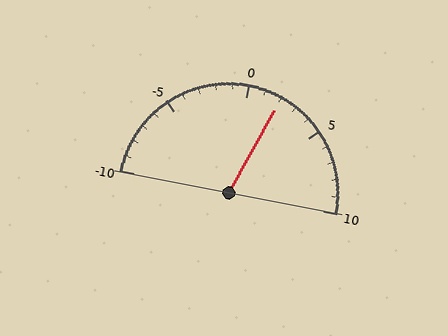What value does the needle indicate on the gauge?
The needle indicates approximately 2.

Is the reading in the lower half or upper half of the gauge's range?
The reading is in the upper half of the range (-10 to 10).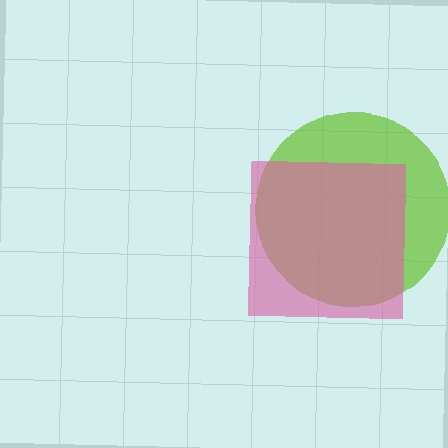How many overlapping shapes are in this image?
There are 2 overlapping shapes in the image.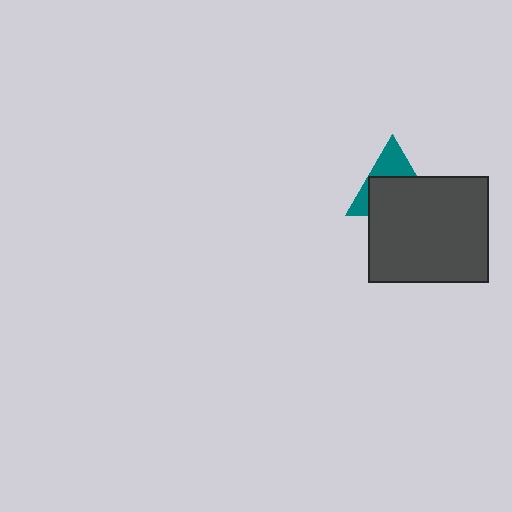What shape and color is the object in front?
The object in front is a dark gray rectangle.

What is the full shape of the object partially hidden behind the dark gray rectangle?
The partially hidden object is a teal triangle.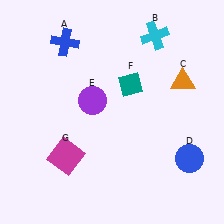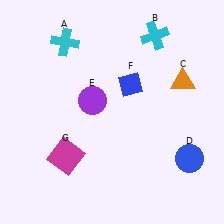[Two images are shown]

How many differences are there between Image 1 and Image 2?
There are 2 differences between the two images.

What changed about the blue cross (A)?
In Image 1, A is blue. In Image 2, it changed to cyan.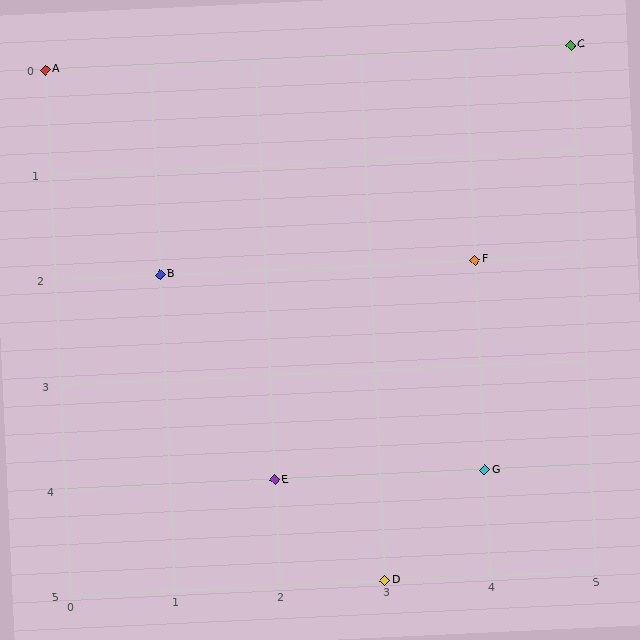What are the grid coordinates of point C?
Point C is at grid coordinates (5, 0).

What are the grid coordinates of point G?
Point G is at grid coordinates (4, 4).